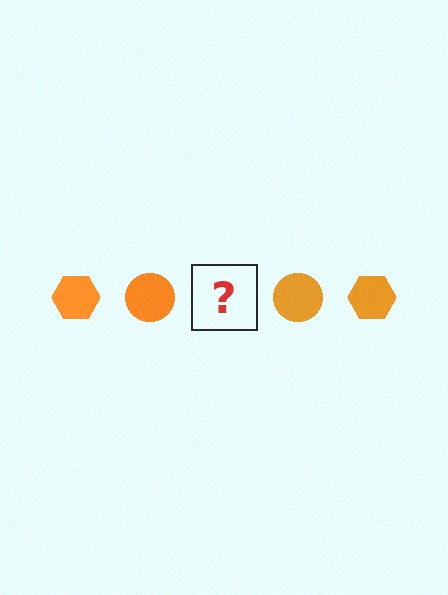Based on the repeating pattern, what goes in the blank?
The blank should be an orange hexagon.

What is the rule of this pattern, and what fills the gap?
The rule is that the pattern cycles through hexagon, circle shapes in orange. The gap should be filled with an orange hexagon.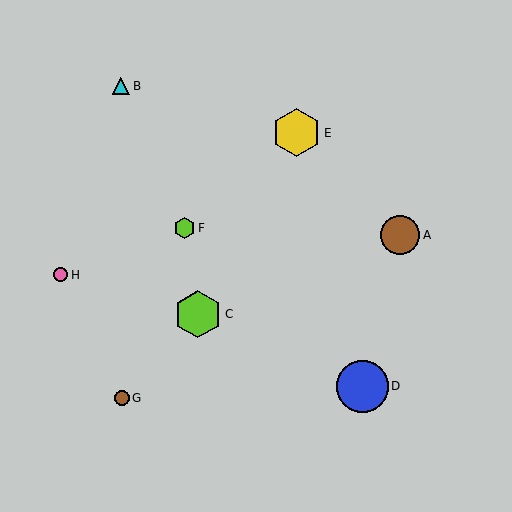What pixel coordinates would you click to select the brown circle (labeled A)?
Click at (400, 235) to select the brown circle A.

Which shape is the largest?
The blue circle (labeled D) is the largest.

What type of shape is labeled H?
Shape H is a pink circle.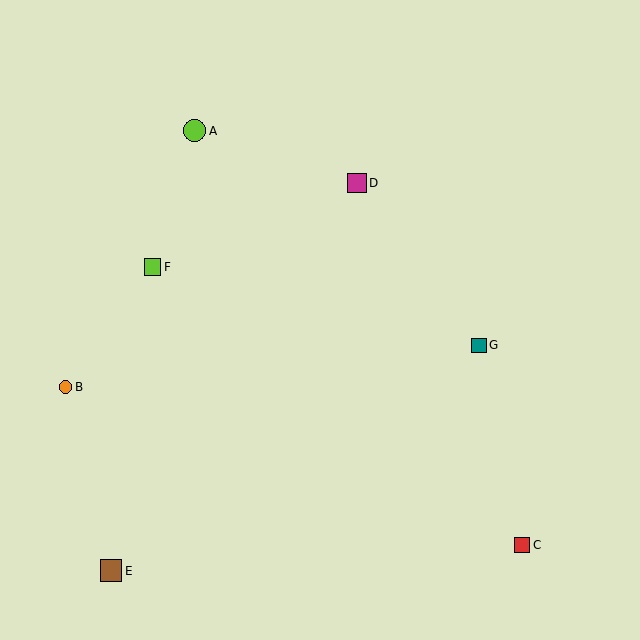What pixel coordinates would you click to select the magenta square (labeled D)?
Click at (357, 183) to select the magenta square D.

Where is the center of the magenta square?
The center of the magenta square is at (357, 183).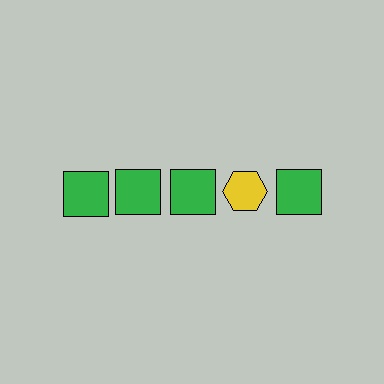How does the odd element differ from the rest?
It differs in both color (yellow instead of green) and shape (hexagon instead of square).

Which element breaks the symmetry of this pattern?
The yellow hexagon in the top row, second from right column breaks the symmetry. All other shapes are green squares.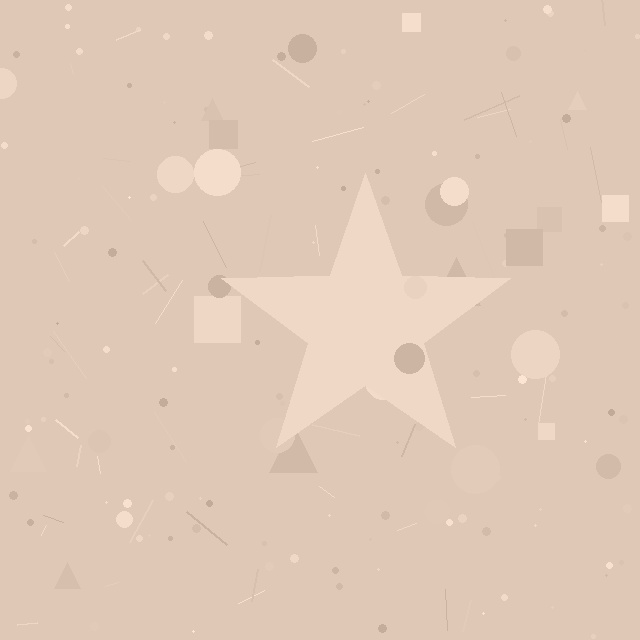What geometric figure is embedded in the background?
A star is embedded in the background.